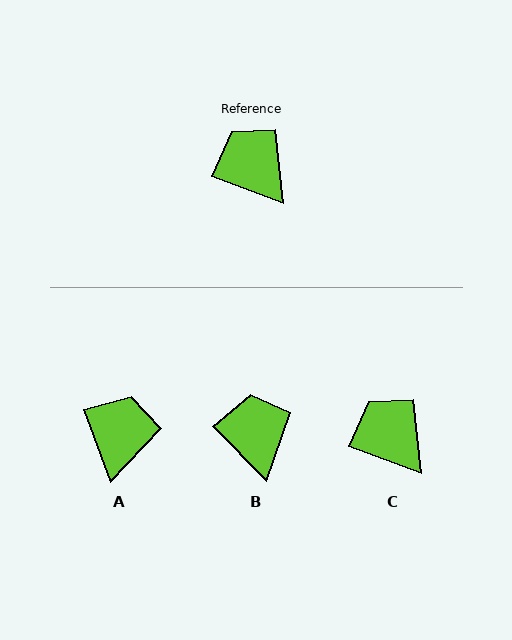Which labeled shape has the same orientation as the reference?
C.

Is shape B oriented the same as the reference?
No, it is off by about 26 degrees.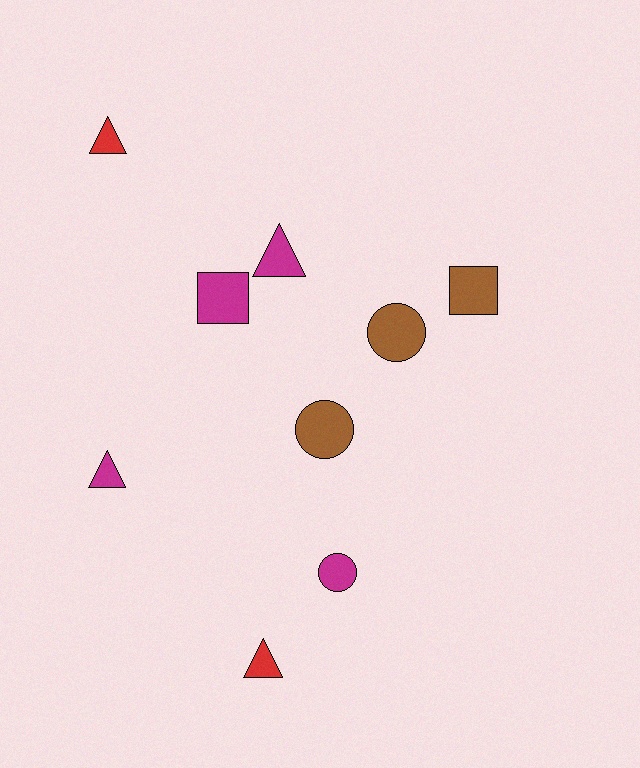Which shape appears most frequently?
Triangle, with 4 objects.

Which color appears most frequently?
Magenta, with 4 objects.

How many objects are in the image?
There are 9 objects.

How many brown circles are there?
There are 2 brown circles.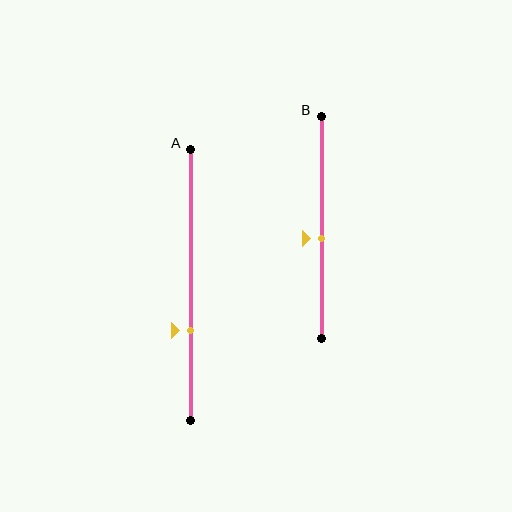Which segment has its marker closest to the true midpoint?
Segment B has its marker closest to the true midpoint.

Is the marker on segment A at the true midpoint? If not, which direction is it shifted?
No, the marker on segment A is shifted downward by about 17% of the segment length.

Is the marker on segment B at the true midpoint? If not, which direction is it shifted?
No, the marker on segment B is shifted downward by about 5% of the segment length.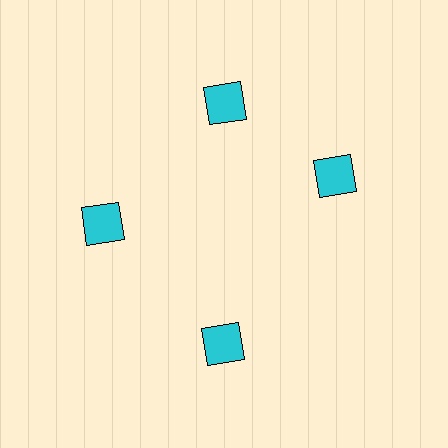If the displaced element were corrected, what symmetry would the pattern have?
It would have 4-fold rotational symmetry — the pattern would map onto itself every 90 degrees.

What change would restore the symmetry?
The symmetry would be restored by rotating it back into even spacing with its neighbors so that all 4 squares sit at equal angles and equal distance from the center.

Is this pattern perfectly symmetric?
No. The 4 cyan squares are arranged in a ring, but one element near the 3 o'clock position is rotated out of alignment along the ring, breaking the 4-fold rotational symmetry.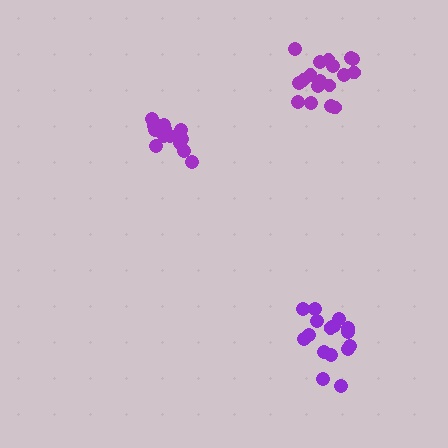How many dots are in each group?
Group 1: 14 dots, Group 2: 18 dots, Group 3: 16 dots (48 total).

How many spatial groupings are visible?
There are 3 spatial groupings.